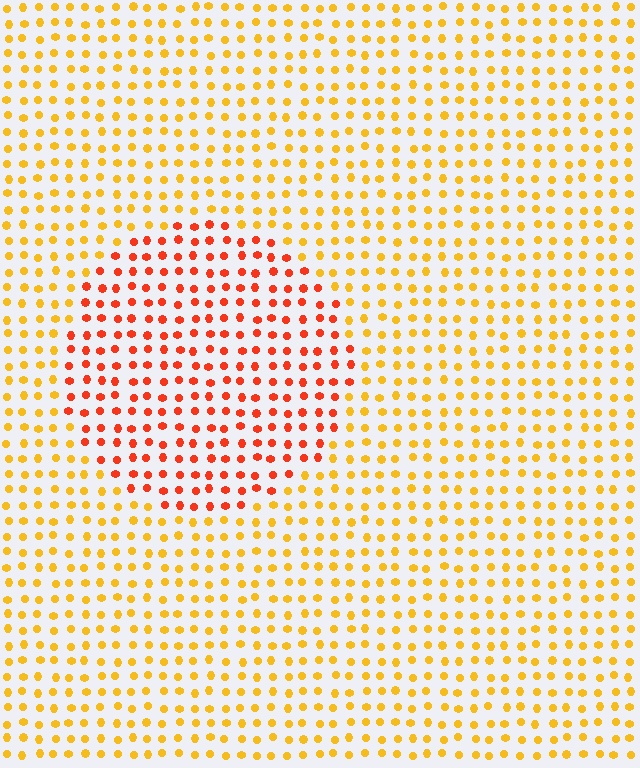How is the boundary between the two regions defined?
The boundary is defined purely by a slight shift in hue (about 37 degrees). Spacing, size, and orientation are identical on both sides.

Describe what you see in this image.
The image is filled with small yellow elements in a uniform arrangement. A circle-shaped region is visible where the elements are tinted to a slightly different hue, forming a subtle color boundary.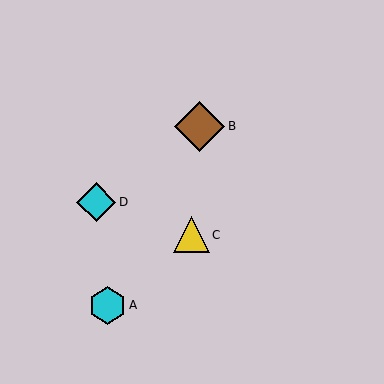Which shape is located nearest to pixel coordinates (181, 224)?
The yellow triangle (labeled C) at (191, 235) is nearest to that location.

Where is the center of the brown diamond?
The center of the brown diamond is at (200, 126).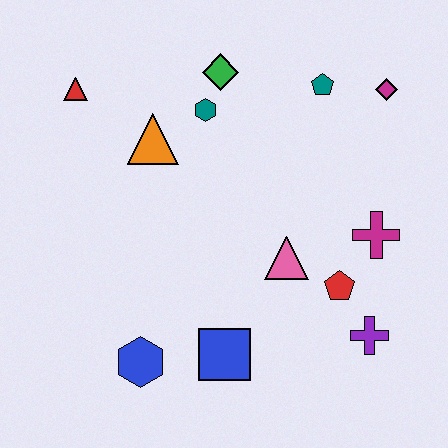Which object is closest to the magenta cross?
The red pentagon is closest to the magenta cross.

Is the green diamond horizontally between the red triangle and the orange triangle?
No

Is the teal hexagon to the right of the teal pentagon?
No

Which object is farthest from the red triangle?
The purple cross is farthest from the red triangle.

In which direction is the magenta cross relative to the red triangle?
The magenta cross is to the right of the red triangle.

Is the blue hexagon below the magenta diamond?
Yes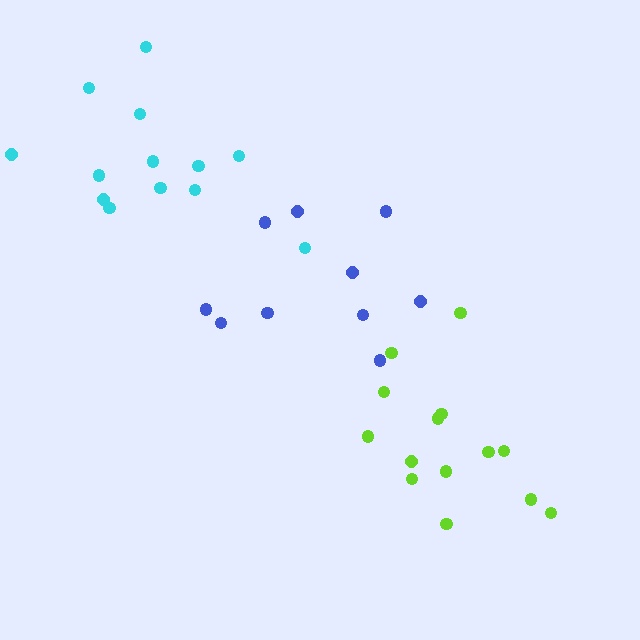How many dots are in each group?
Group 1: 14 dots, Group 2: 10 dots, Group 3: 13 dots (37 total).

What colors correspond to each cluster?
The clusters are colored: lime, blue, cyan.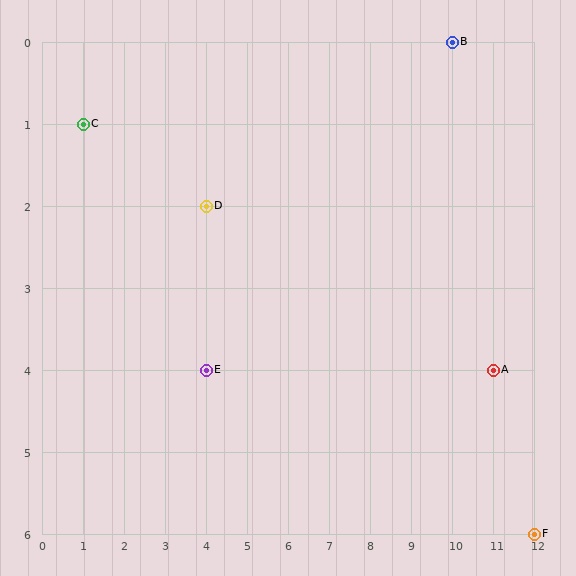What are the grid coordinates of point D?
Point D is at grid coordinates (4, 2).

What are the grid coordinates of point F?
Point F is at grid coordinates (12, 6).